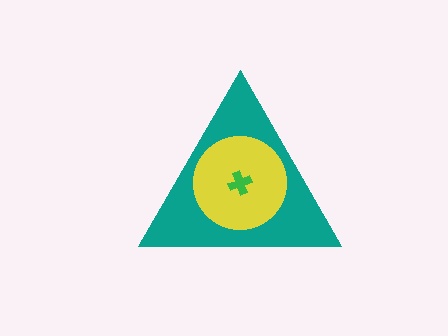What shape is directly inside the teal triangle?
The yellow circle.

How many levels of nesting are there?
3.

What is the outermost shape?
The teal triangle.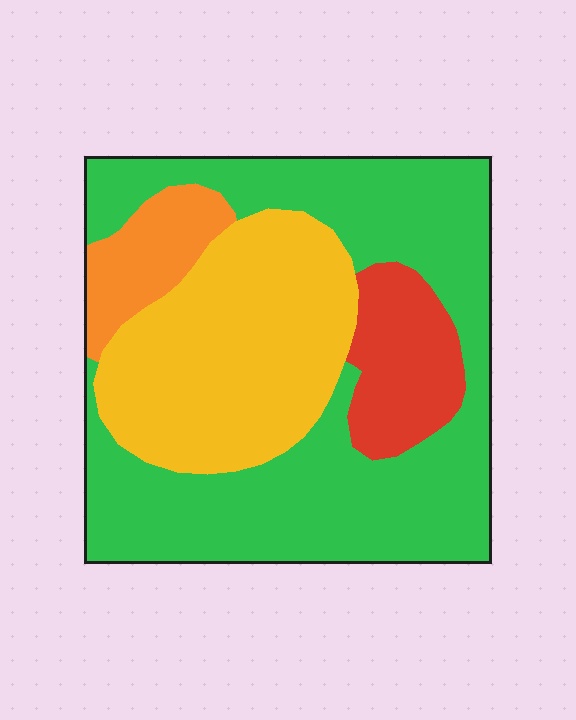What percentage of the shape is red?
Red covers 11% of the shape.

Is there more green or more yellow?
Green.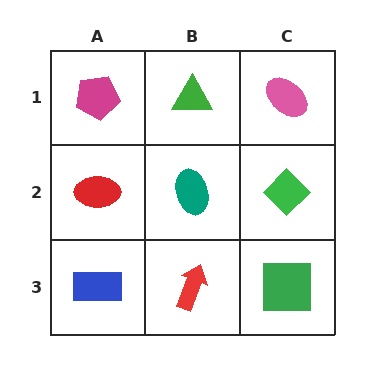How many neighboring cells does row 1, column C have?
2.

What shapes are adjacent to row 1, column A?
A red ellipse (row 2, column A), a green triangle (row 1, column B).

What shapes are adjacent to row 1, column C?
A green diamond (row 2, column C), a green triangle (row 1, column B).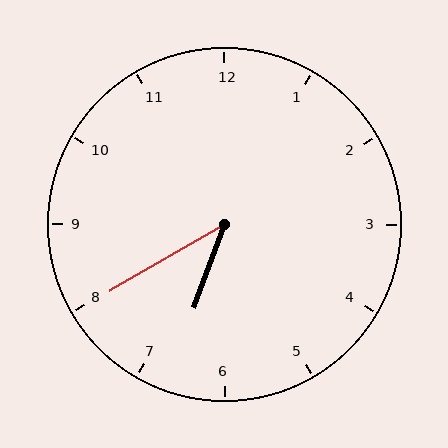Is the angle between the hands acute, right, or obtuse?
It is acute.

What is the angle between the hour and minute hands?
Approximately 40 degrees.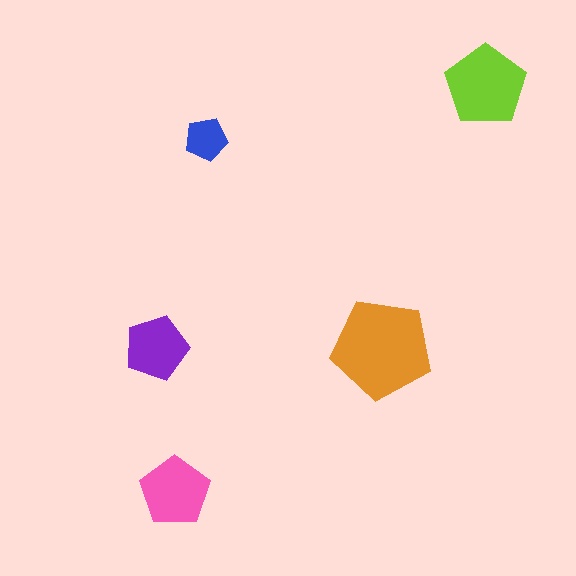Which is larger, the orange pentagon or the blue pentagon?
The orange one.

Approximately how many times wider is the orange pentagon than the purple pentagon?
About 1.5 times wider.